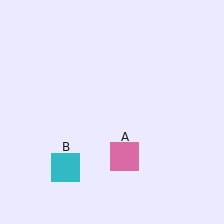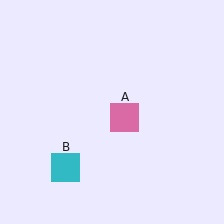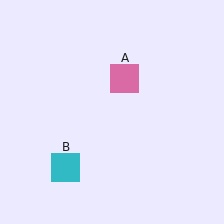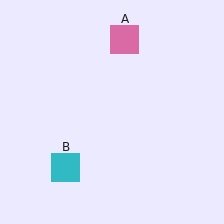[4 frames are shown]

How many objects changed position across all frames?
1 object changed position: pink square (object A).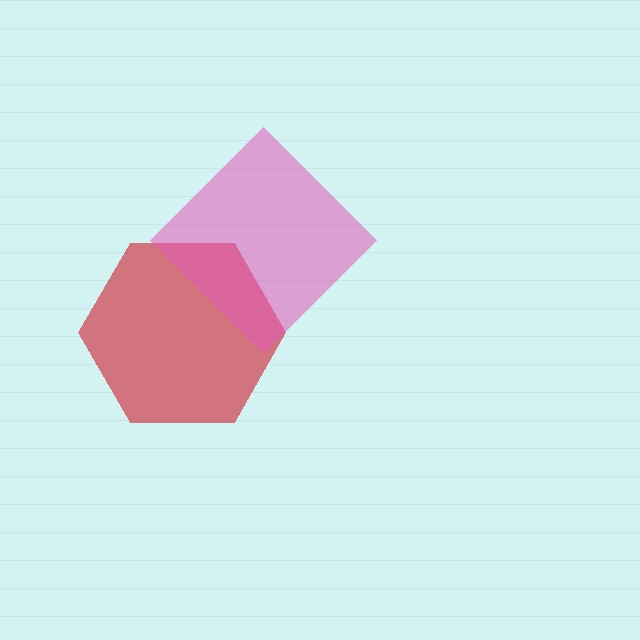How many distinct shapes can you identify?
There are 2 distinct shapes: a red hexagon, a pink diamond.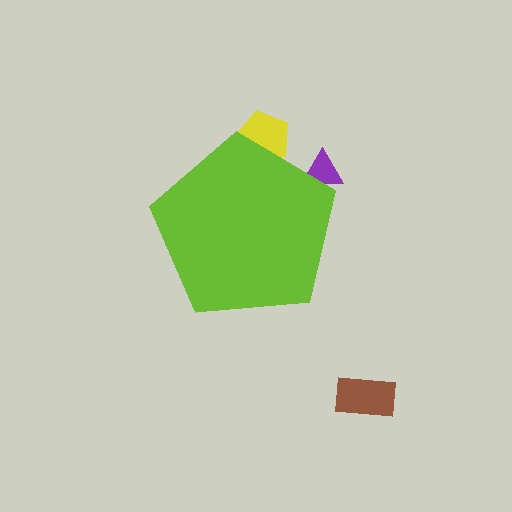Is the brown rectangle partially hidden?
No, the brown rectangle is fully visible.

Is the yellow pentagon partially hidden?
Yes, the yellow pentagon is partially hidden behind the lime pentagon.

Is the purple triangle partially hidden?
Yes, the purple triangle is partially hidden behind the lime pentagon.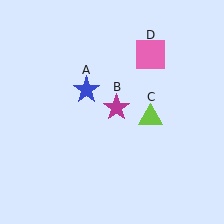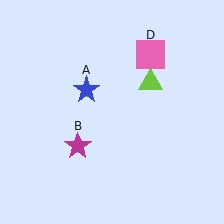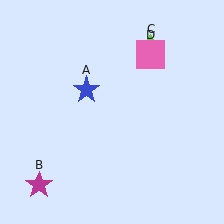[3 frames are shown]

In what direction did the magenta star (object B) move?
The magenta star (object B) moved down and to the left.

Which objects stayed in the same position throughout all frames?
Blue star (object A) and pink square (object D) remained stationary.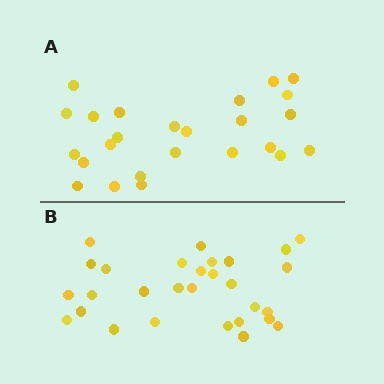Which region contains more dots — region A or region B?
Region B (the bottom region) has more dots.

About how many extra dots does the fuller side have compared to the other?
Region B has about 4 more dots than region A.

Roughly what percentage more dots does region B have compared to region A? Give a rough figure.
About 15% more.